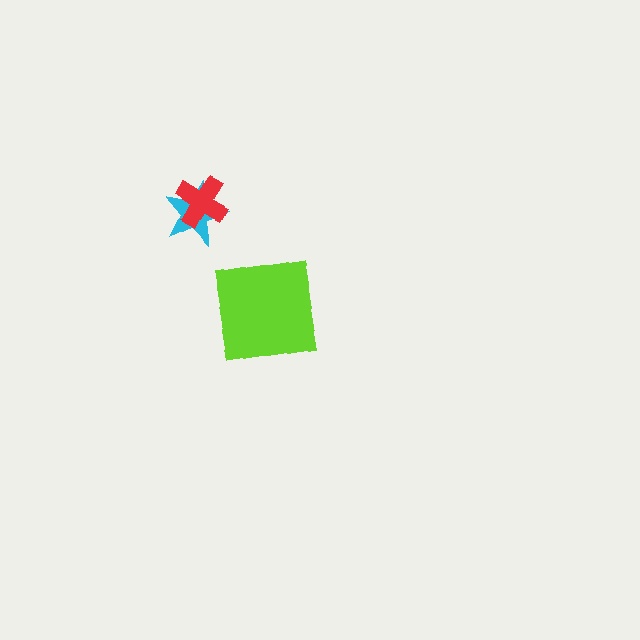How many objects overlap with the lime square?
0 objects overlap with the lime square.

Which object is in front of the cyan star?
The red cross is in front of the cyan star.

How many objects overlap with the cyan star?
1 object overlaps with the cyan star.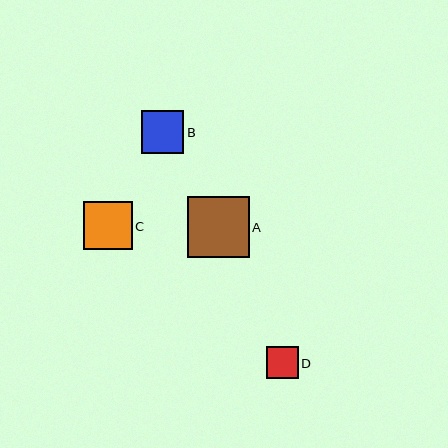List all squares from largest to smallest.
From largest to smallest: A, C, B, D.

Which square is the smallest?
Square D is the smallest with a size of approximately 31 pixels.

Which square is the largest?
Square A is the largest with a size of approximately 61 pixels.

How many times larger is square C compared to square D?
Square C is approximately 1.5 times the size of square D.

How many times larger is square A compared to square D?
Square A is approximately 2.0 times the size of square D.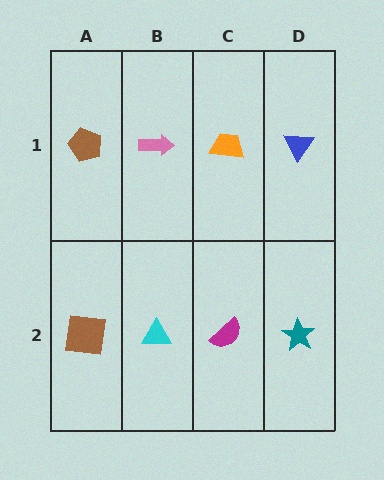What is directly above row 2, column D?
A blue triangle.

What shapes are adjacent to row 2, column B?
A pink arrow (row 1, column B), a brown square (row 2, column A), a magenta semicircle (row 2, column C).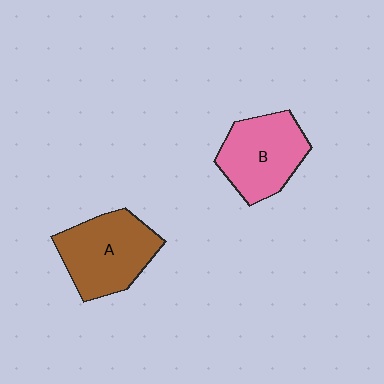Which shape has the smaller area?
Shape B (pink).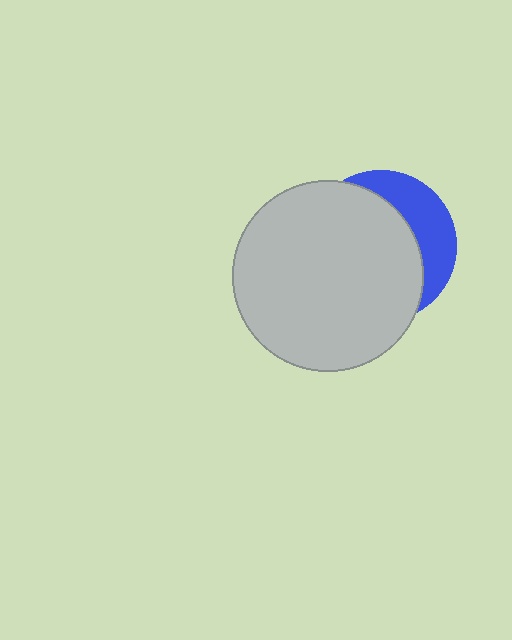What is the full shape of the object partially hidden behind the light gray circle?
The partially hidden object is a blue circle.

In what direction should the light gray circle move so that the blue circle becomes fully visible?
The light gray circle should move left. That is the shortest direction to clear the overlap and leave the blue circle fully visible.